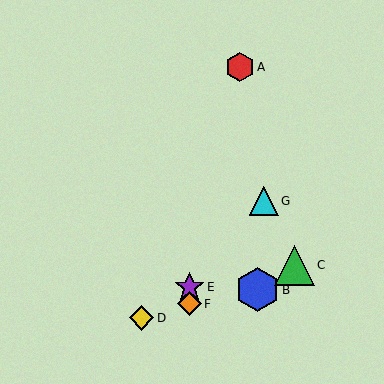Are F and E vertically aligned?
Yes, both are at x≈189.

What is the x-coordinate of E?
Object E is at x≈189.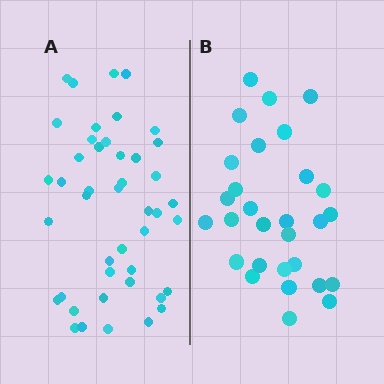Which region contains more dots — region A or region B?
Region A (the left region) has more dots.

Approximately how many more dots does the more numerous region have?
Region A has approximately 15 more dots than region B.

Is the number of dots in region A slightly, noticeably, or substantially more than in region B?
Region A has substantially more. The ratio is roughly 1.5 to 1.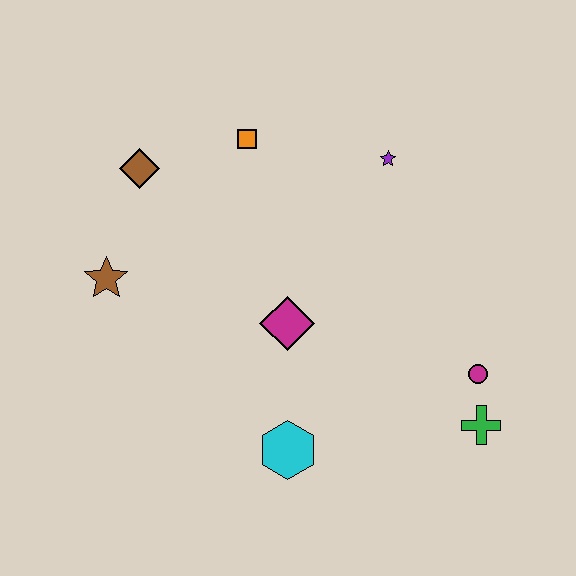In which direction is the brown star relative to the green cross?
The brown star is to the left of the green cross.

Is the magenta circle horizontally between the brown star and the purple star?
No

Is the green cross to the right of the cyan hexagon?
Yes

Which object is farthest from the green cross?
The brown diamond is farthest from the green cross.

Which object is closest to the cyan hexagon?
The magenta diamond is closest to the cyan hexagon.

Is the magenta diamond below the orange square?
Yes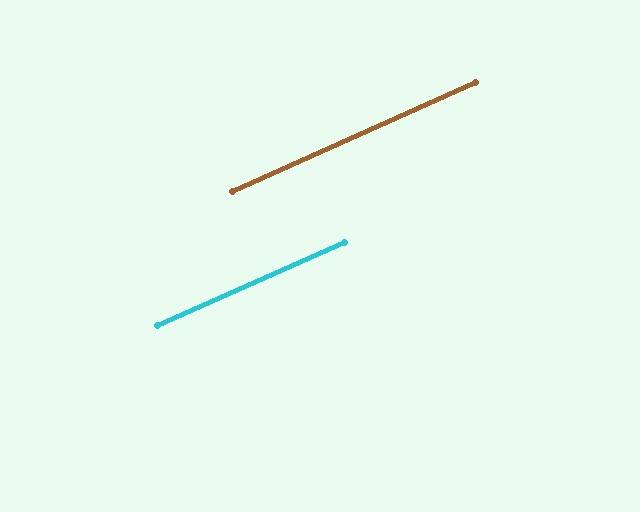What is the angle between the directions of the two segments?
Approximately 0 degrees.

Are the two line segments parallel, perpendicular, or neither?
Parallel — their directions differ by only 0.3°.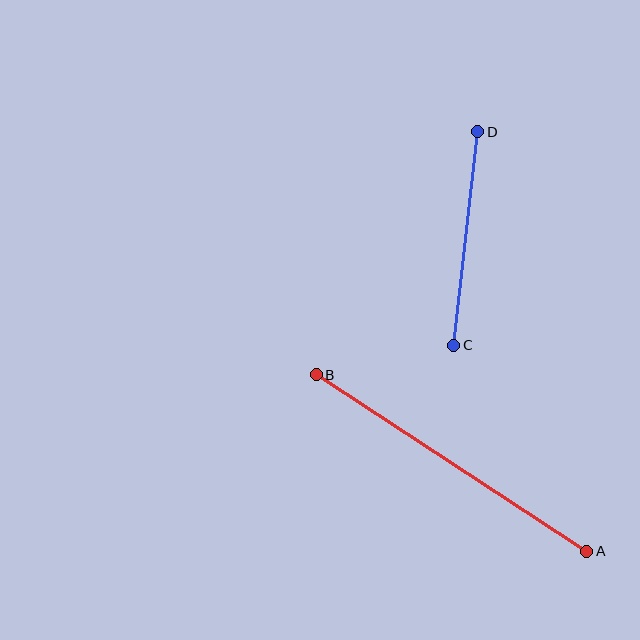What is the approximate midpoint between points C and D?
The midpoint is at approximately (466, 239) pixels.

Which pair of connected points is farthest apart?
Points A and B are farthest apart.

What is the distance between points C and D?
The distance is approximately 215 pixels.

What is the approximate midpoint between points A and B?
The midpoint is at approximately (451, 463) pixels.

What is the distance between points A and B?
The distance is approximately 323 pixels.